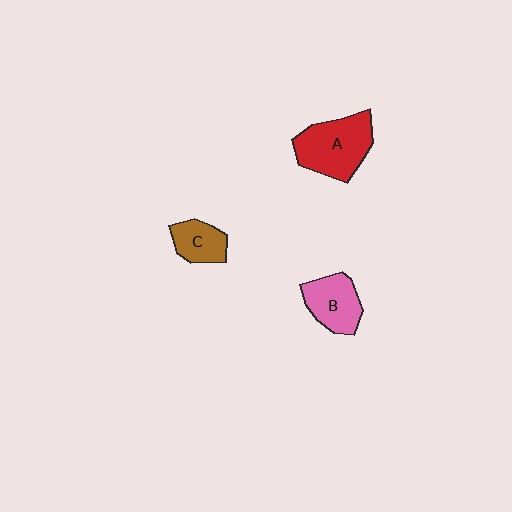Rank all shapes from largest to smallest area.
From largest to smallest: A (red), B (pink), C (brown).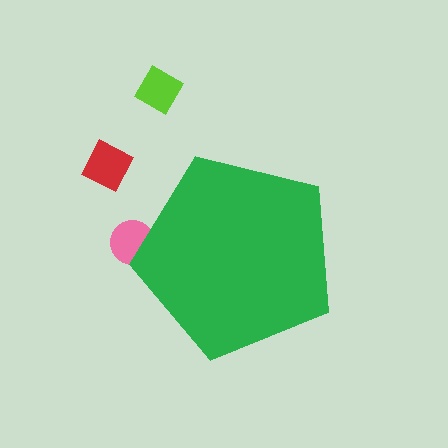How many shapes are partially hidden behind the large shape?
1 shape is partially hidden.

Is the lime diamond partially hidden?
No, the lime diamond is fully visible.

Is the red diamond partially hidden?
No, the red diamond is fully visible.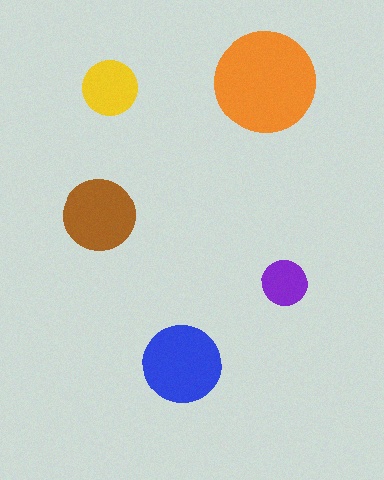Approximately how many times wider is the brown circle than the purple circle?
About 1.5 times wider.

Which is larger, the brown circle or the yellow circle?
The brown one.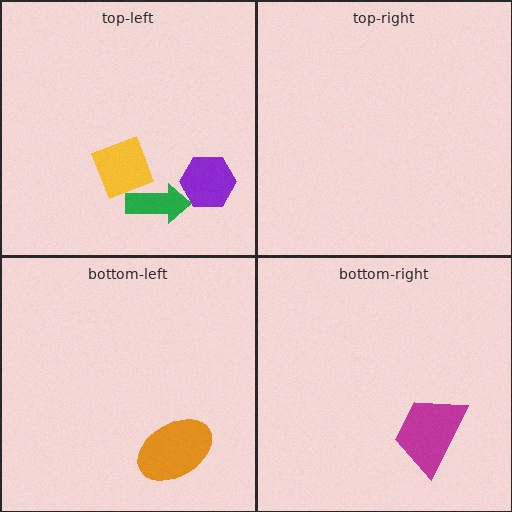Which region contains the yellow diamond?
The top-left region.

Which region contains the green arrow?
The top-left region.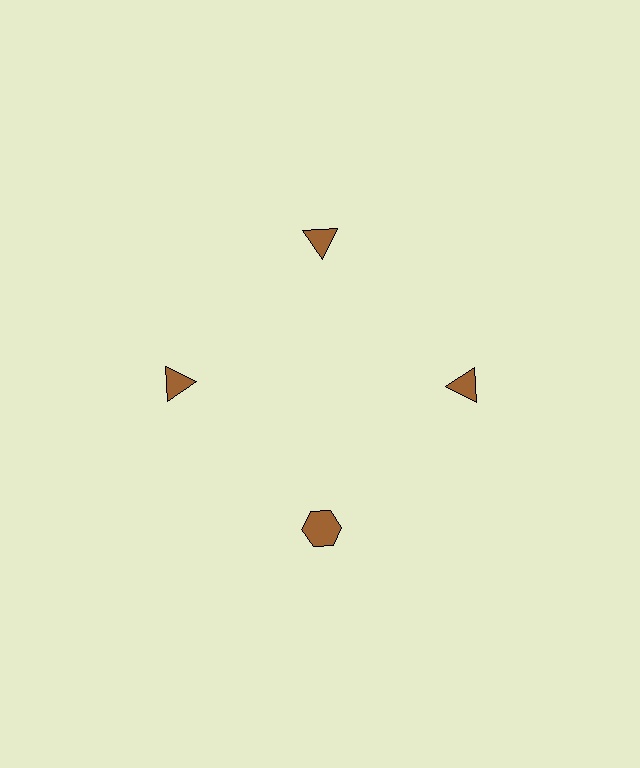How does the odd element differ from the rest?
It has a different shape: hexagon instead of triangle.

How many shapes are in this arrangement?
There are 4 shapes arranged in a ring pattern.